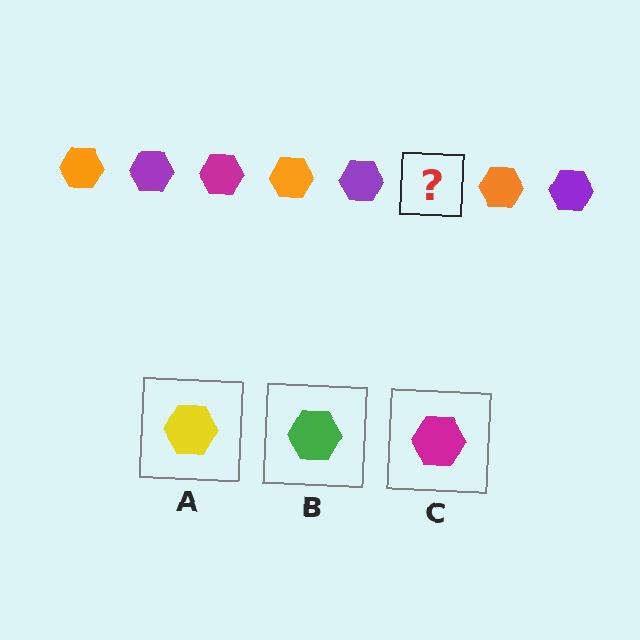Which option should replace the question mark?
Option C.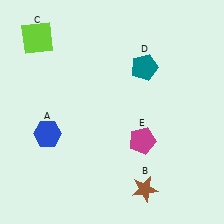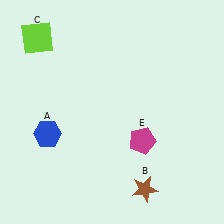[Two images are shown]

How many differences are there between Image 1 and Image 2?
There is 1 difference between the two images.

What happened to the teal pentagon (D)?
The teal pentagon (D) was removed in Image 2. It was in the top-right area of Image 1.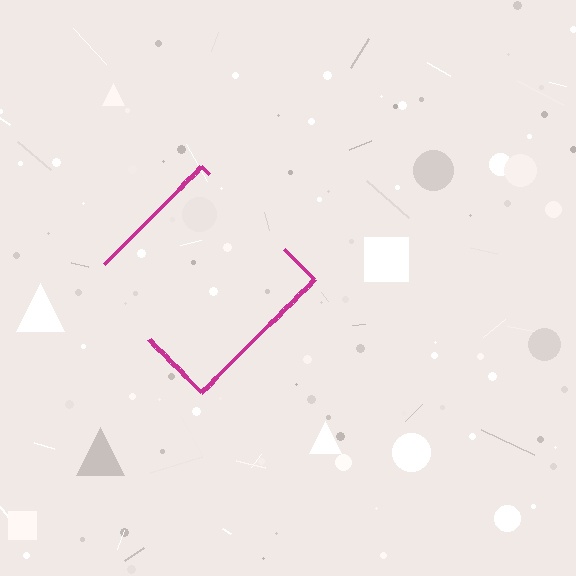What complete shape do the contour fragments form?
The contour fragments form a diamond.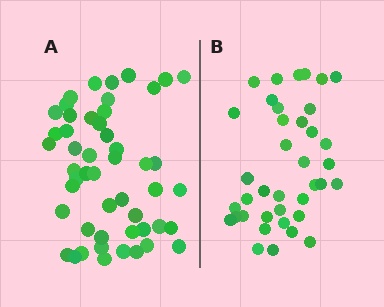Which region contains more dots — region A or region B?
Region A (the left region) has more dots.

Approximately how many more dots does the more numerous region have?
Region A has roughly 12 or so more dots than region B.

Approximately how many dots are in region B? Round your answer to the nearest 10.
About 40 dots. (The exact count is 38, which rounds to 40.)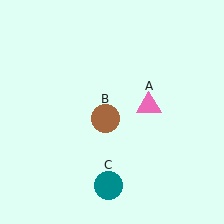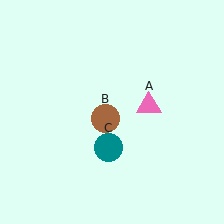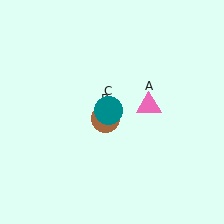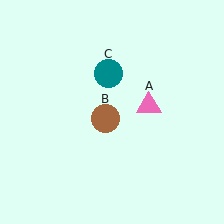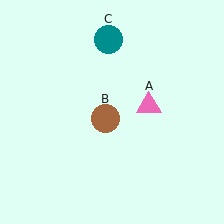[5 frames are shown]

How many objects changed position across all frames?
1 object changed position: teal circle (object C).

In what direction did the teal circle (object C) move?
The teal circle (object C) moved up.